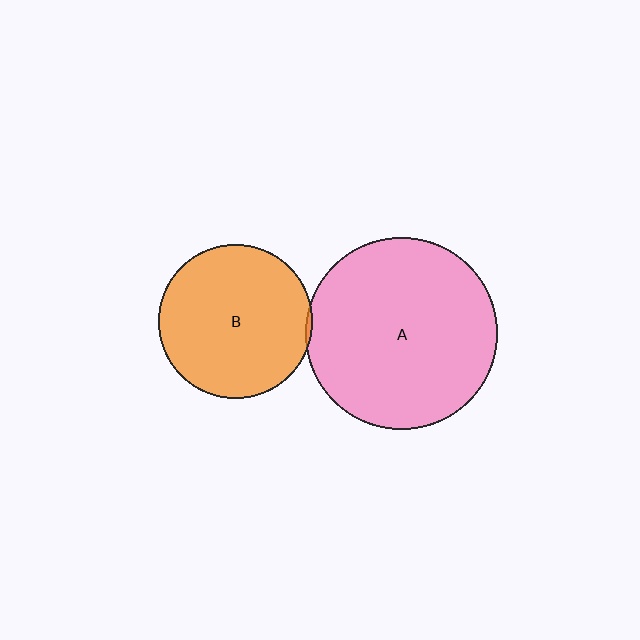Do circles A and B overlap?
Yes.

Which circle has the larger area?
Circle A (pink).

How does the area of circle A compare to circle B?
Approximately 1.6 times.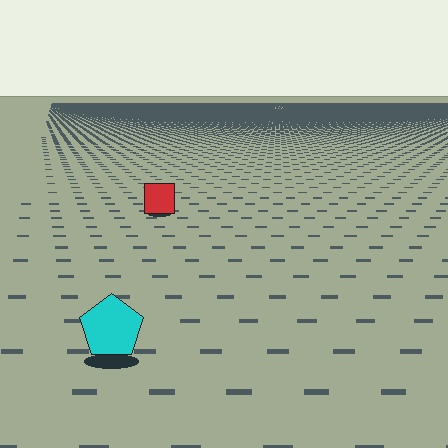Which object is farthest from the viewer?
The red square is farthest from the viewer. It appears smaller and the ground texture around it is denser.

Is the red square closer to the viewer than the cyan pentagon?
No. The cyan pentagon is closer — you can tell from the texture gradient: the ground texture is coarser near it.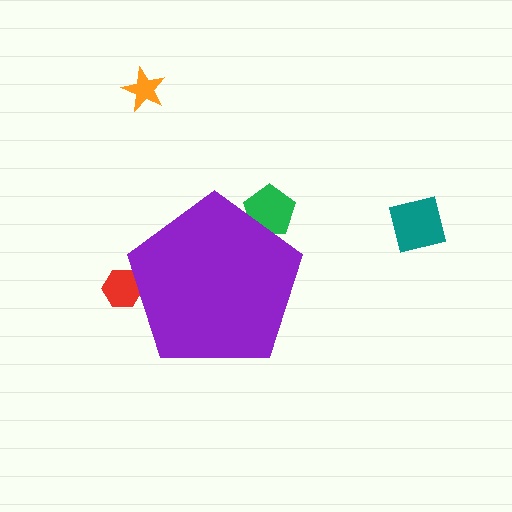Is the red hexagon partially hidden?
Yes, the red hexagon is partially hidden behind the purple pentagon.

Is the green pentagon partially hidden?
Yes, the green pentagon is partially hidden behind the purple pentagon.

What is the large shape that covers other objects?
A purple pentagon.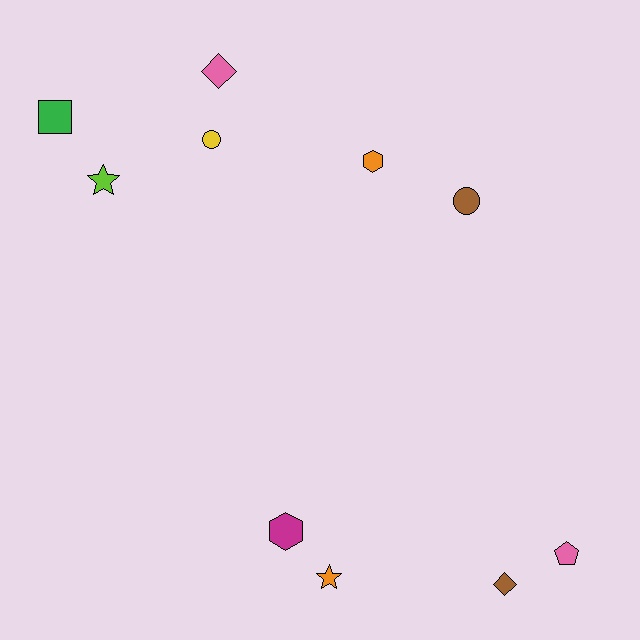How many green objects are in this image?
There is 1 green object.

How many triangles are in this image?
There are no triangles.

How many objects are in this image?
There are 10 objects.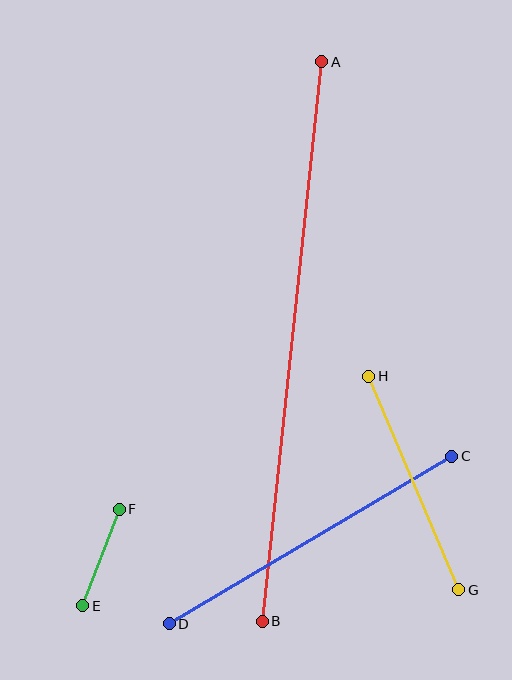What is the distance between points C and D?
The distance is approximately 329 pixels.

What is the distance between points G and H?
The distance is approximately 232 pixels.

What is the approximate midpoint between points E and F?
The midpoint is at approximately (101, 557) pixels.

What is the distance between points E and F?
The distance is approximately 103 pixels.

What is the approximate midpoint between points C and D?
The midpoint is at approximately (310, 540) pixels.